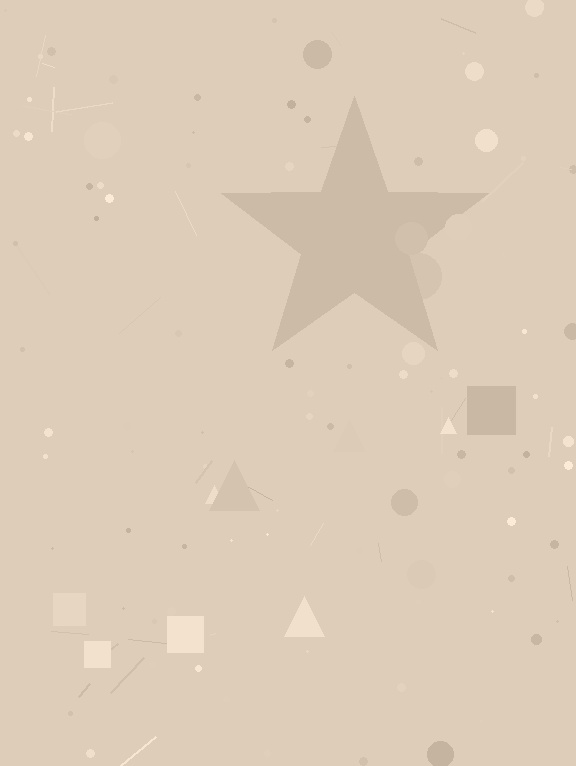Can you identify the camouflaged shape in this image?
The camouflaged shape is a star.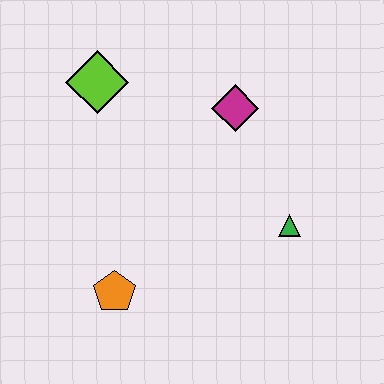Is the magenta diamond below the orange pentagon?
No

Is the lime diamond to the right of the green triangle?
No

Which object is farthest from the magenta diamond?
The orange pentagon is farthest from the magenta diamond.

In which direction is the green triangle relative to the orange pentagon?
The green triangle is to the right of the orange pentagon.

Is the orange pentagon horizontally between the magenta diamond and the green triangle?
No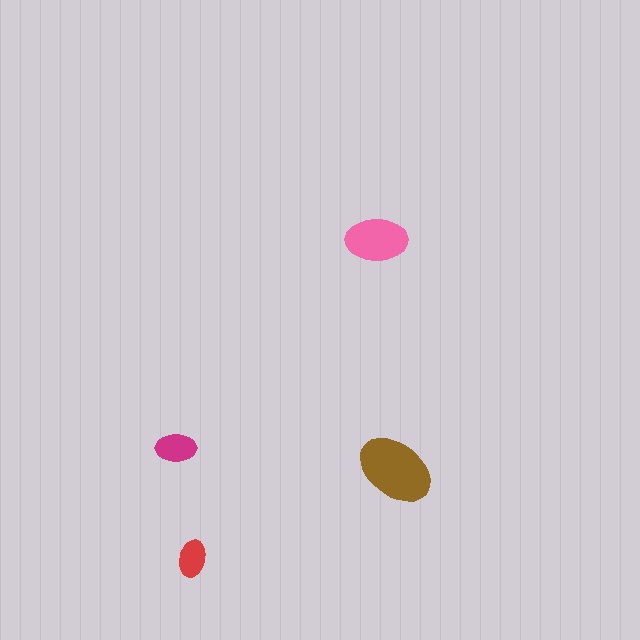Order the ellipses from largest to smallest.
the brown one, the pink one, the magenta one, the red one.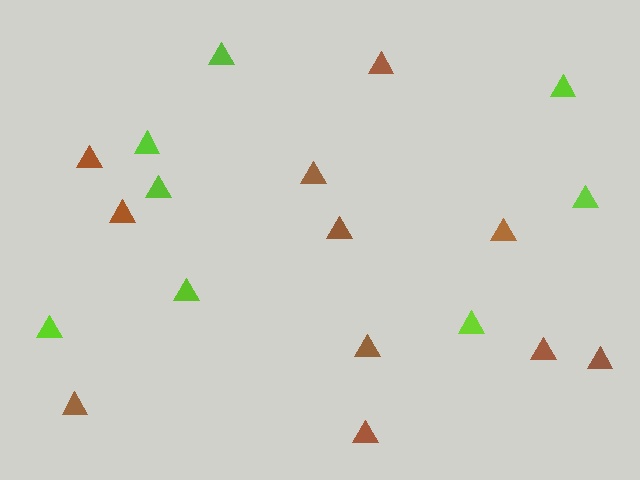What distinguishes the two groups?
There are 2 groups: one group of lime triangles (8) and one group of brown triangles (11).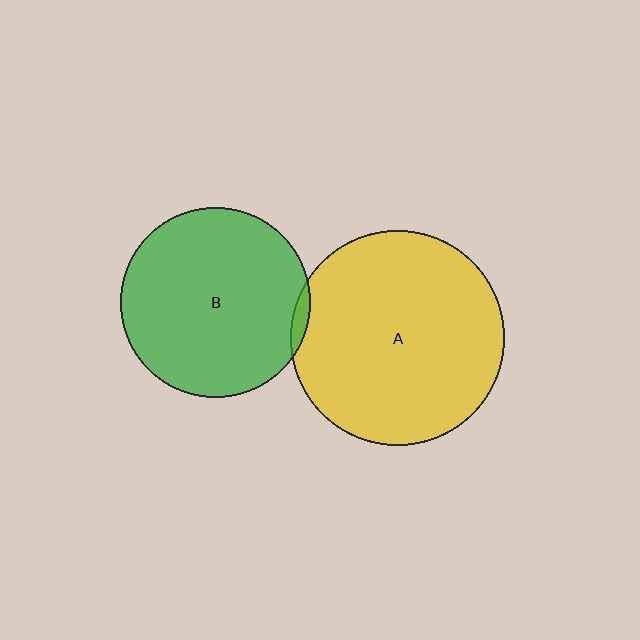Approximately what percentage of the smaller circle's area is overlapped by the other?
Approximately 5%.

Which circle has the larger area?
Circle A (yellow).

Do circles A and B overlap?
Yes.